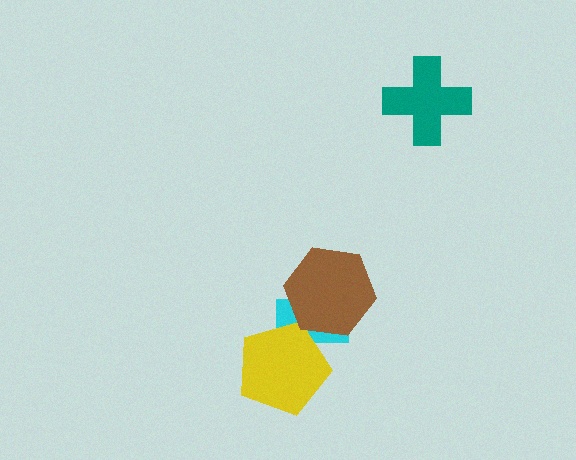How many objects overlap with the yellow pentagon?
1 object overlaps with the yellow pentagon.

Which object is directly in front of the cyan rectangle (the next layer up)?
The yellow pentagon is directly in front of the cyan rectangle.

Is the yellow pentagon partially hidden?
No, no other shape covers it.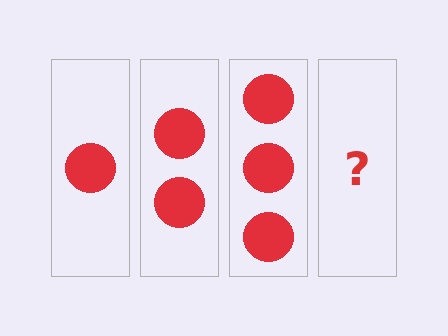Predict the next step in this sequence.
The next step is 4 circles.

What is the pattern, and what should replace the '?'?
The pattern is that each step adds one more circle. The '?' should be 4 circles.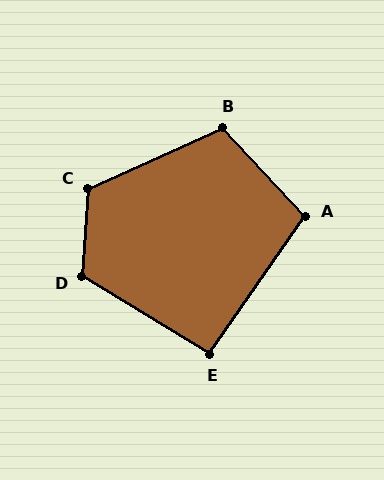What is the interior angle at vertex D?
Approximately 117 degrees (obtuse).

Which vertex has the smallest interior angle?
E, at approximately 93 degrees.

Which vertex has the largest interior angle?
C, at approximately 118 degrees.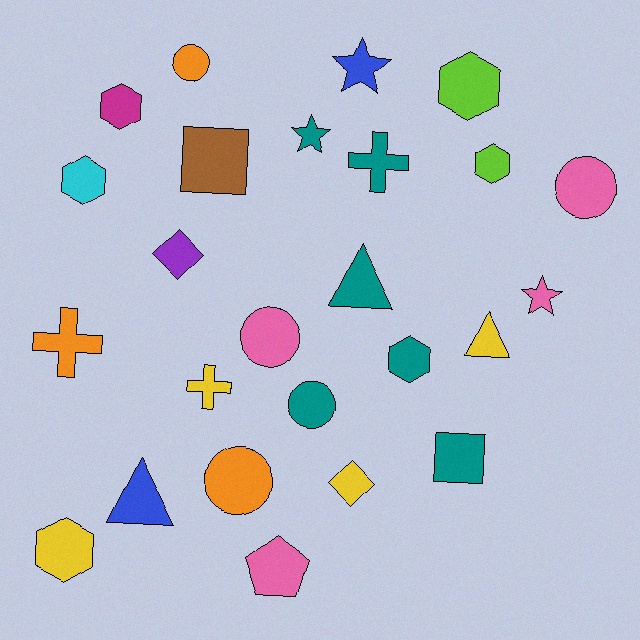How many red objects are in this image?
There are no red objects.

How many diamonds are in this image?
There are 2 diamonds.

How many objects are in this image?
There are 25 objects.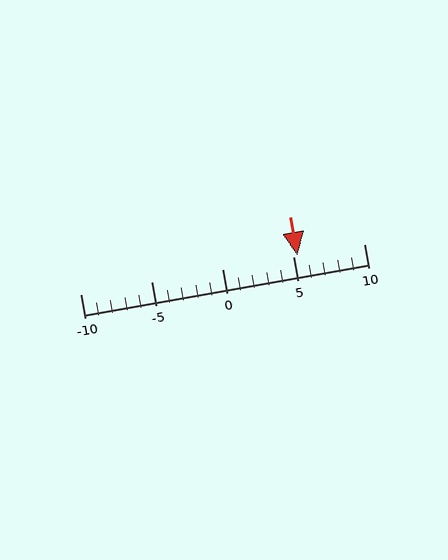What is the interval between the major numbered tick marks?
The major tick marks are spaced 5 units apart.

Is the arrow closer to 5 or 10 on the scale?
The arrow is closer to 5.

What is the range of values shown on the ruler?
The ruler shows values from -10 to 10.